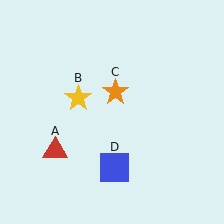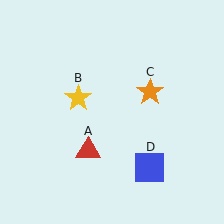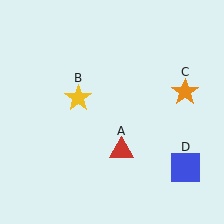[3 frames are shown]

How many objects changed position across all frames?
3 objects changed position: red triangle (object A), orange star (object C), blue square (object D).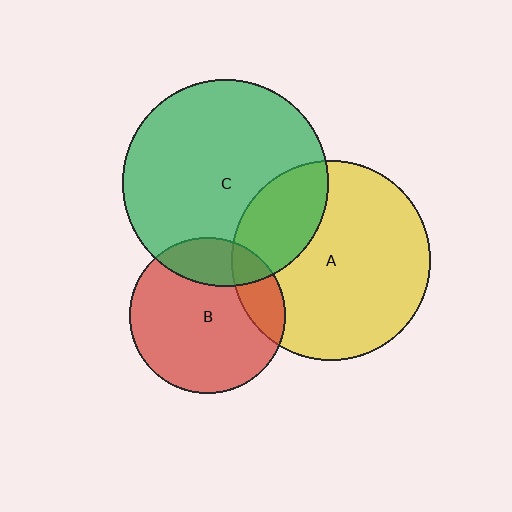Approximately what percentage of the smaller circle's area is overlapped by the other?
Approximately 20%.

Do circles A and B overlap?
Yes.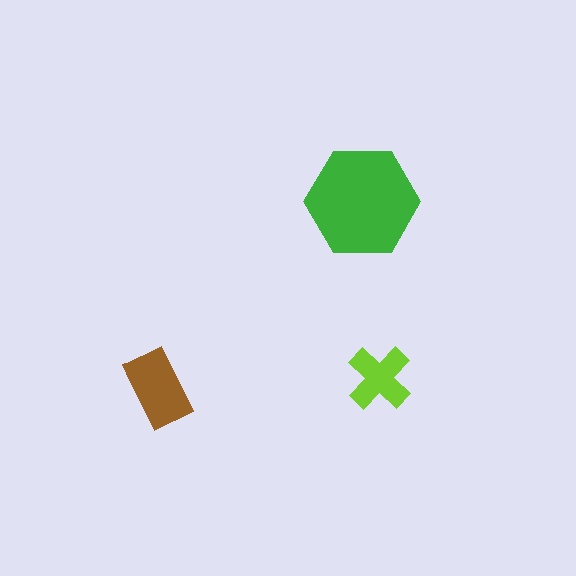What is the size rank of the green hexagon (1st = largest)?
1st.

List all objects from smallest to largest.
The lime cross, the brown rectangle, the green hexagon.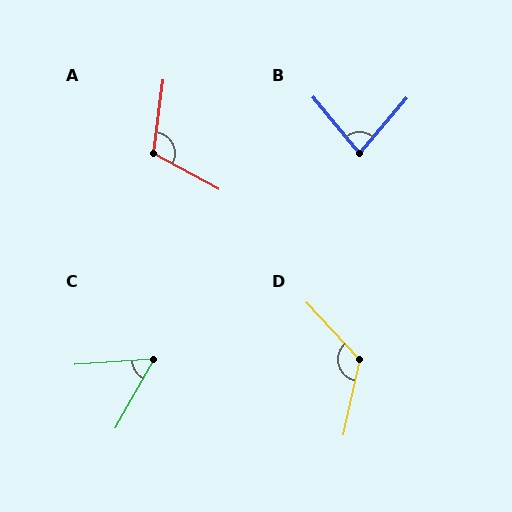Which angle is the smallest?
C, at approximately 57 degrees.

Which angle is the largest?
D, at approximately 125 degrees.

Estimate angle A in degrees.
Approximately 111 degrees.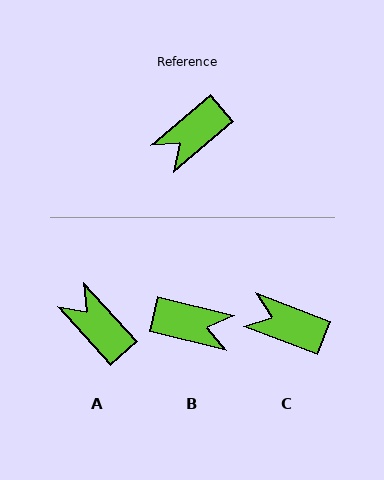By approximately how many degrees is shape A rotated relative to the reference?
Approximately 88 degrees clockwise.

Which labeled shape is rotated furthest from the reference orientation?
B, about 126 degrees away.